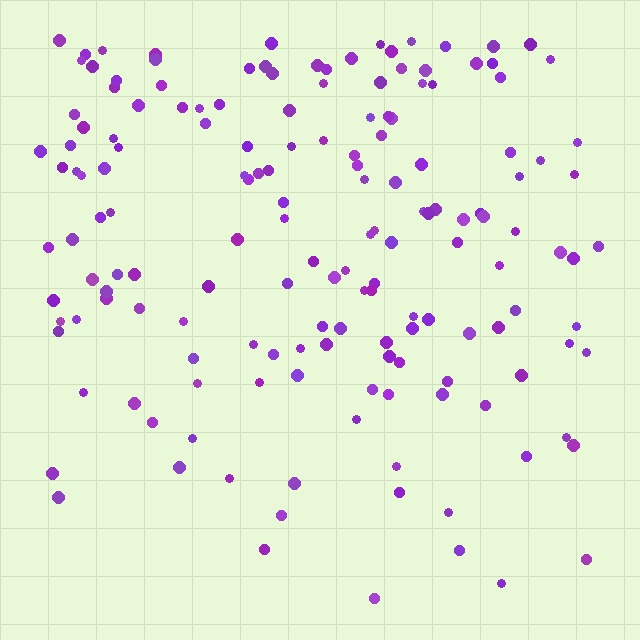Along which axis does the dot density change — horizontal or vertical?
Vertical.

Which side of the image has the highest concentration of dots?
The top.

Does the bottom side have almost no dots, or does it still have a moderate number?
Still a moderate number, just noticeably fewer than the top.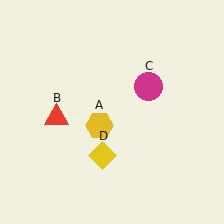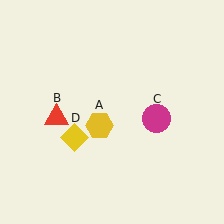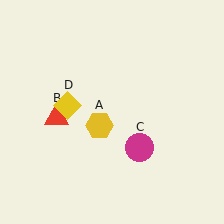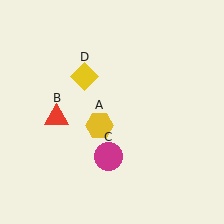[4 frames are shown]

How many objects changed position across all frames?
2 objects changed position: magenta circle (object C), yellow diamond (object D).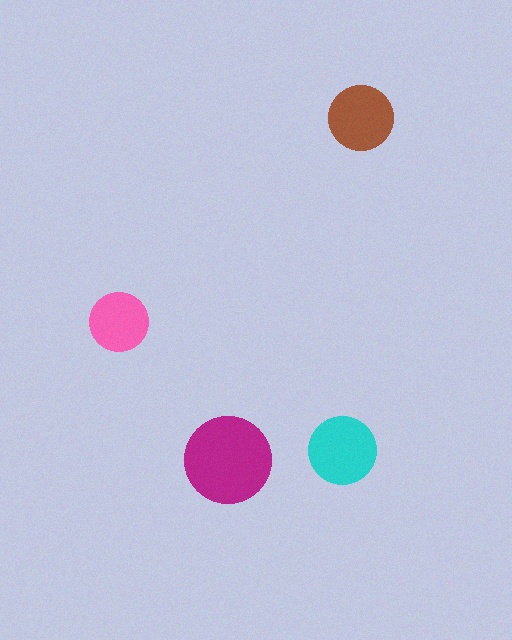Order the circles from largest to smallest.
the magenta one, the cyan one, the brown one, the pink one.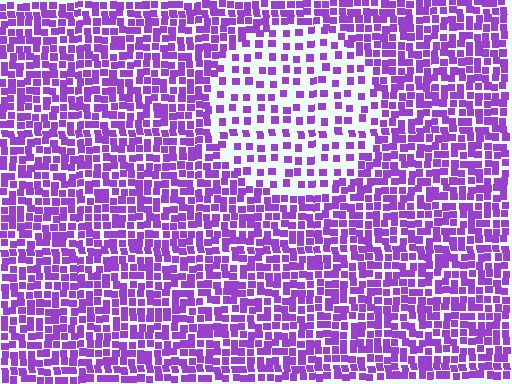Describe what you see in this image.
The image contains small purple elements arranged at two different densities. A circle-shaped region is visible where the elements are less densely packed than the surrounding area.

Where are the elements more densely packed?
The elements are more densely packed outside the circle boundary.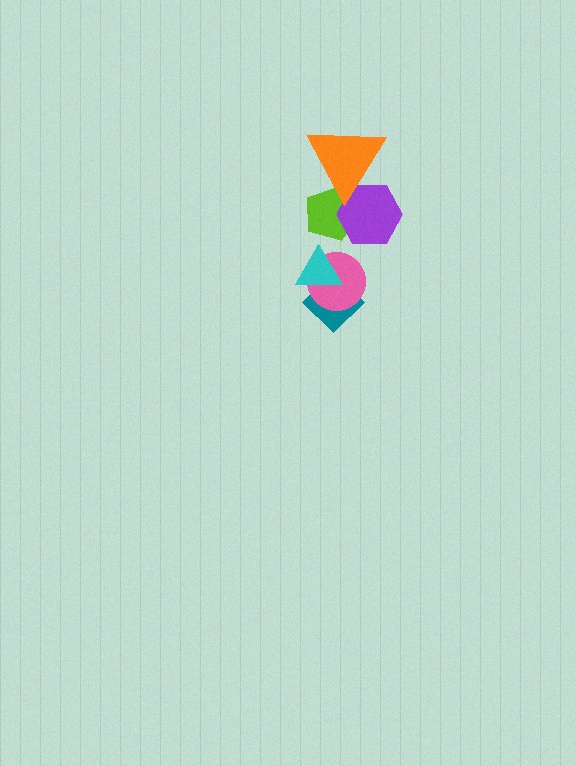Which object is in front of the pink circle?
The cyan triangle is in front of the pink circle.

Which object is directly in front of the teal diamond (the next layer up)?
The pink circle is directly in front of the teal diamond.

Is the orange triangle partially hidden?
No, no other shape covers it.